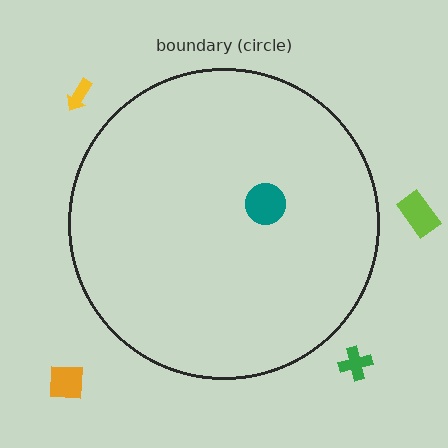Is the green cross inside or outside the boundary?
Outside.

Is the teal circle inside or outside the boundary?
Inside.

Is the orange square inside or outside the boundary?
Outside.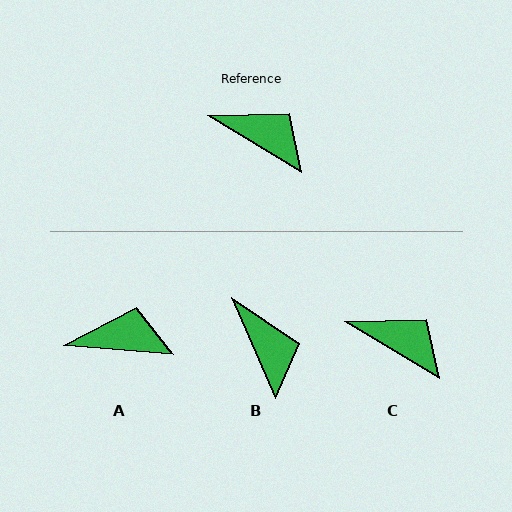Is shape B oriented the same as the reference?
No, it is off by about 35 degrees.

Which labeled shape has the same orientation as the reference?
C.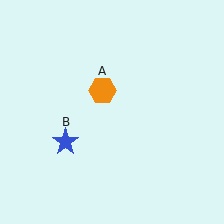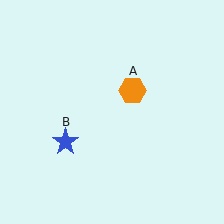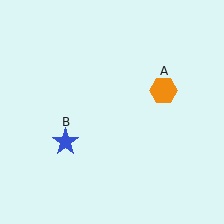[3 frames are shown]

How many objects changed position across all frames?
1 object changed position: orange hexagon (object A).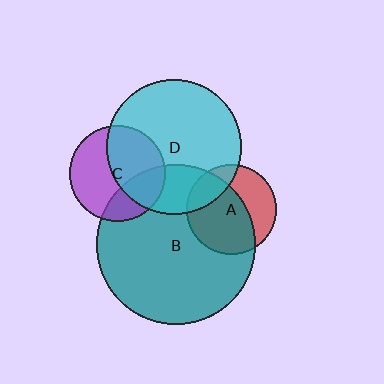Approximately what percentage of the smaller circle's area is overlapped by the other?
Approximately 65%.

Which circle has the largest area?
Circle B (teal).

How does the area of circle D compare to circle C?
Approximately 2.0 times.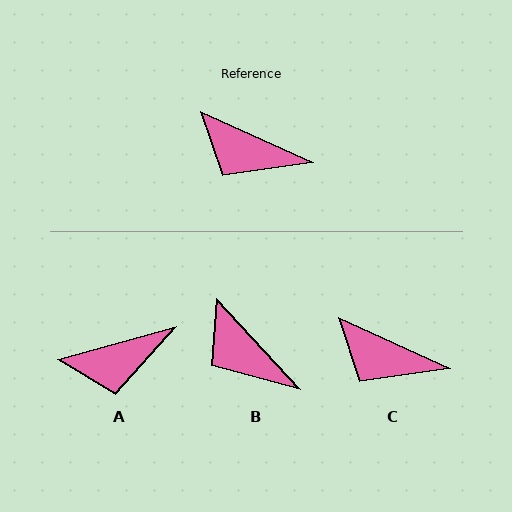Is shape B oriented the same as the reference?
No, it is off by about 23 degrees.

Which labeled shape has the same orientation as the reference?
C.